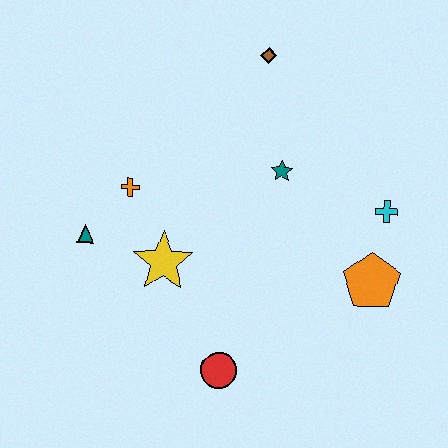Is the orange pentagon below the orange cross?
Yes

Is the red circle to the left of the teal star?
Yes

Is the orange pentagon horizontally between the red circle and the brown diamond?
No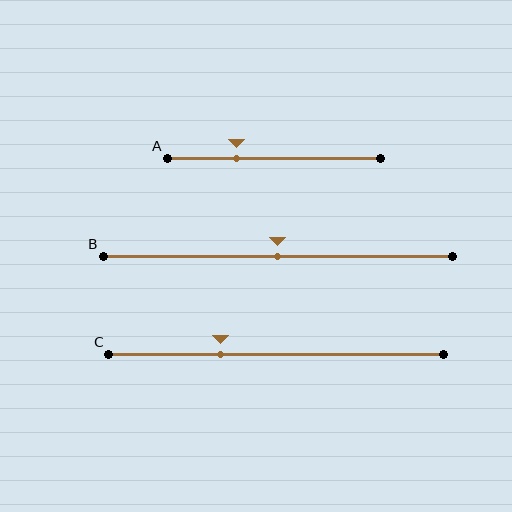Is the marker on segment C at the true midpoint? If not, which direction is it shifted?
No, the marker on segment C is shifted to the left by about 16% of the segment length.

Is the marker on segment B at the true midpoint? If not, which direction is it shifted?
Yes, the marker on segment B is at the true midpoint.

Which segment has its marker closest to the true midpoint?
Segment B has its marker closest to the true midpoint.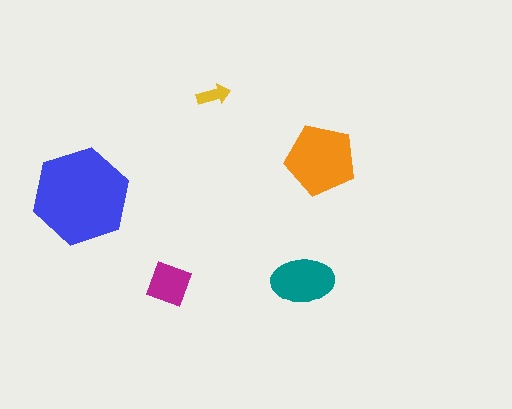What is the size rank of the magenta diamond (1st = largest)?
4th.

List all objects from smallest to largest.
The yellow arrow, the magenta diamond, the teal ellipse, the orange pentagon, the blue hexagon.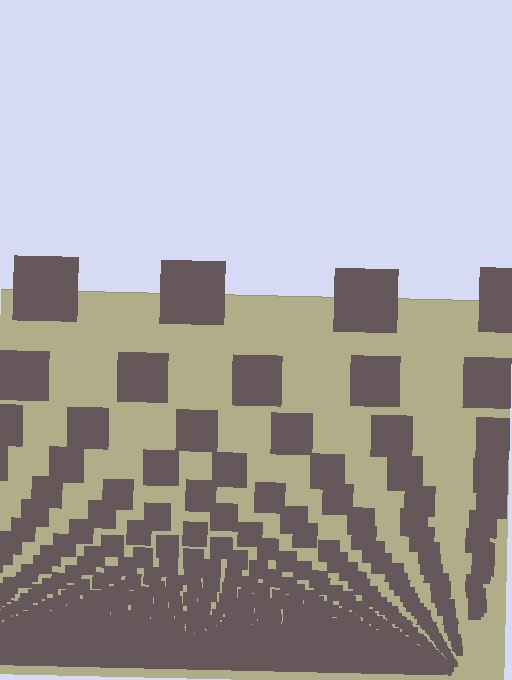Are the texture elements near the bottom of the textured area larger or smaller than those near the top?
Smaller. The gradient is inverted — elements near the bottom are smaller and denser.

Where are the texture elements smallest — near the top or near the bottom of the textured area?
Near the bottom.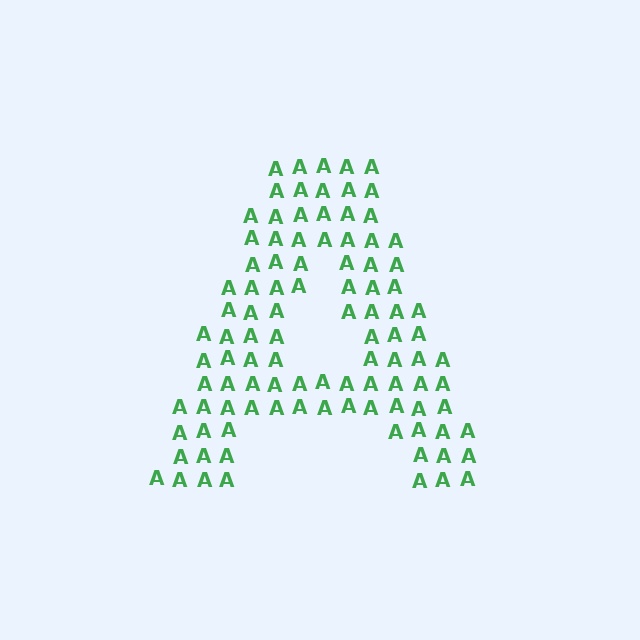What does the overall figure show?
The overall figure shows the letter A.